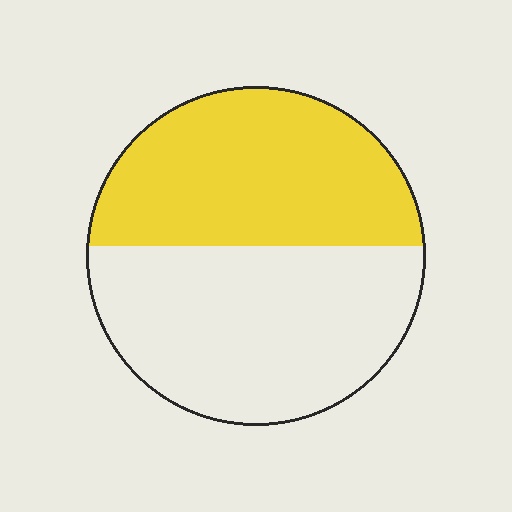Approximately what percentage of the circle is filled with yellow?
Approximately 45%.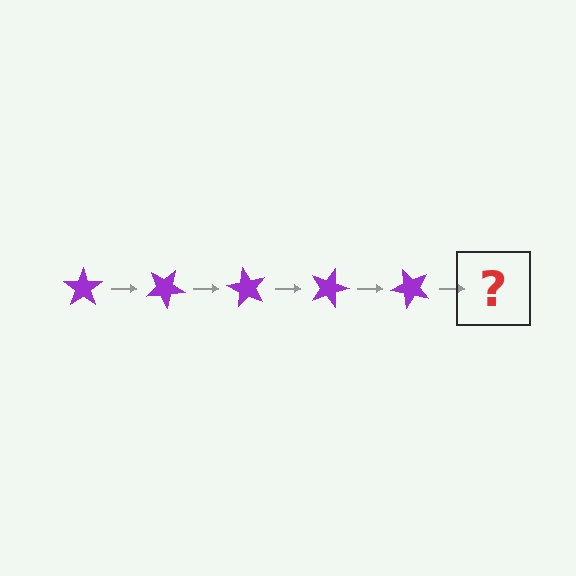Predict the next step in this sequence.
The next step is a purple star rotated 150 degrees.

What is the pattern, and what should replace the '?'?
The pattern is that the star rotates 30 degrees each step. The '?' should be a purple star rotated 150 degrees.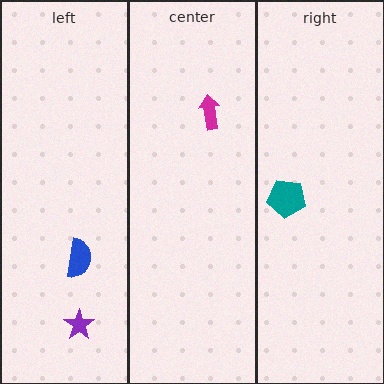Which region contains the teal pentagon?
The right region.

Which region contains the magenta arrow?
The center region.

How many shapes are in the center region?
1.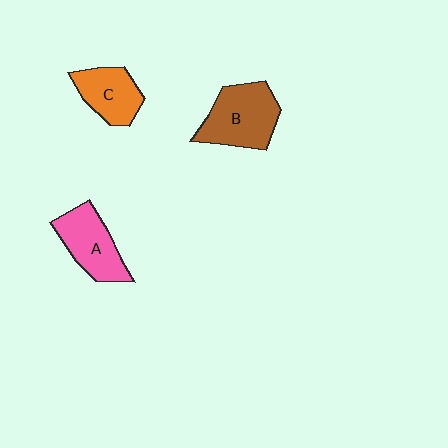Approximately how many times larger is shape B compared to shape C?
Approximately 1.4 times.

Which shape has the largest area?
Shape B (brown).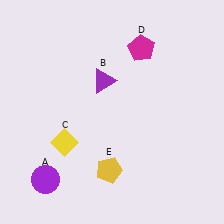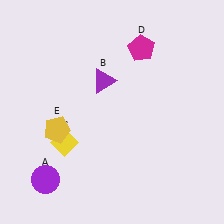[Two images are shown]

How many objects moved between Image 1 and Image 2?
1 object moved between the two images.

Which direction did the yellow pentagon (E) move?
The yellow pentagon (E) moved left.